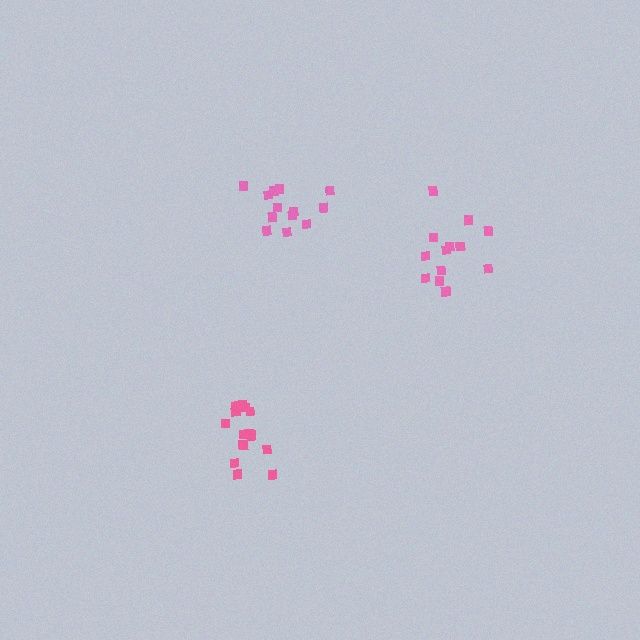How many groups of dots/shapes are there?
There are 3 groups.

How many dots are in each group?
Group 1: 13 dots, Group 2: 13 dots, Group 3: 14 dots (40 total).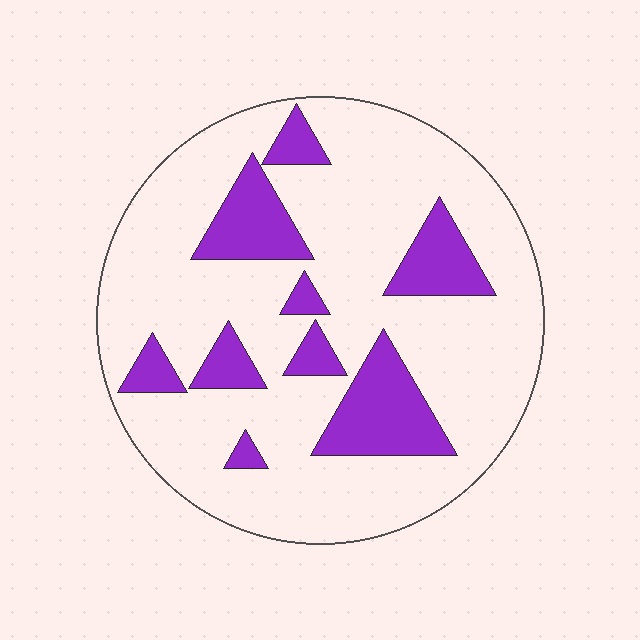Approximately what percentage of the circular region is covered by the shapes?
Approximately 20%.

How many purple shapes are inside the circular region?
9.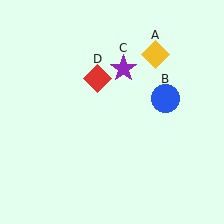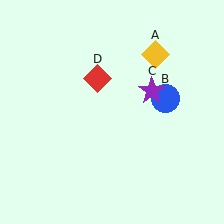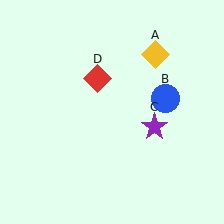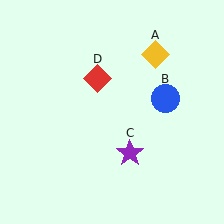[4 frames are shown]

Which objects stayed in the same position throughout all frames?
Yellow diamond (object A) and blue circle (object B) and red diamond (object D) remained stationary.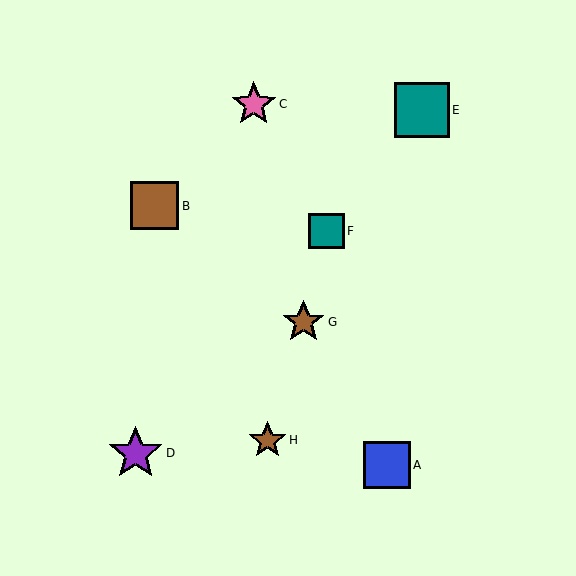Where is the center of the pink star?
The center of the pink star is at (254, 104).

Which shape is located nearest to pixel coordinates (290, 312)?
The brown star (labeled G) at (304, 322) is nearest to that location.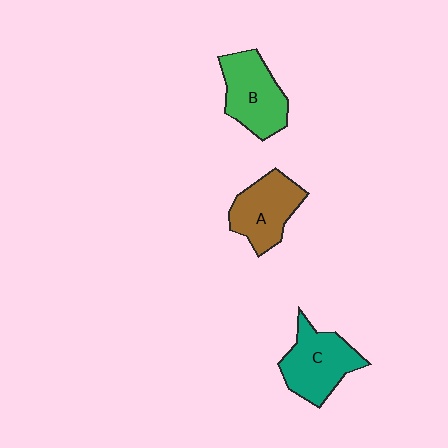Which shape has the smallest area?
Shape A (brown).